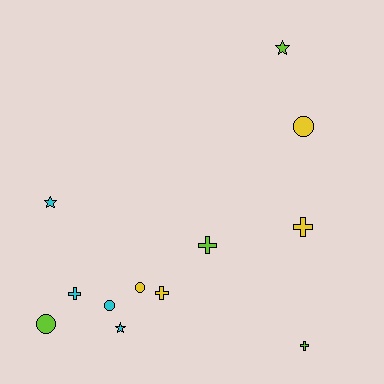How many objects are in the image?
There are 12 objects.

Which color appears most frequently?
Lime, with 4 objects.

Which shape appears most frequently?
Cross, with 5 objects.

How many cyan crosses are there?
There is 1 cyan cross.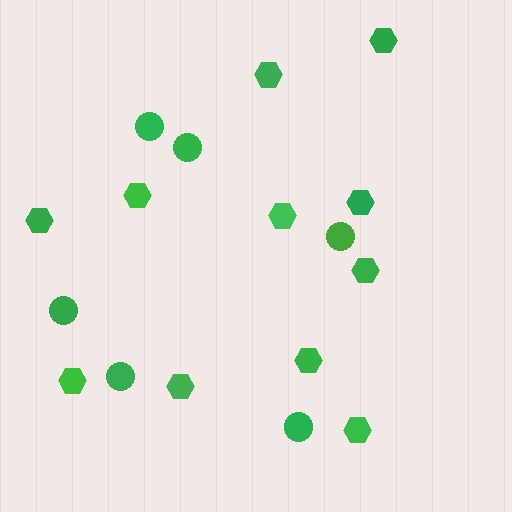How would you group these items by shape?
There are 2 groups: one group of circles (6) and one group of hexagons (11).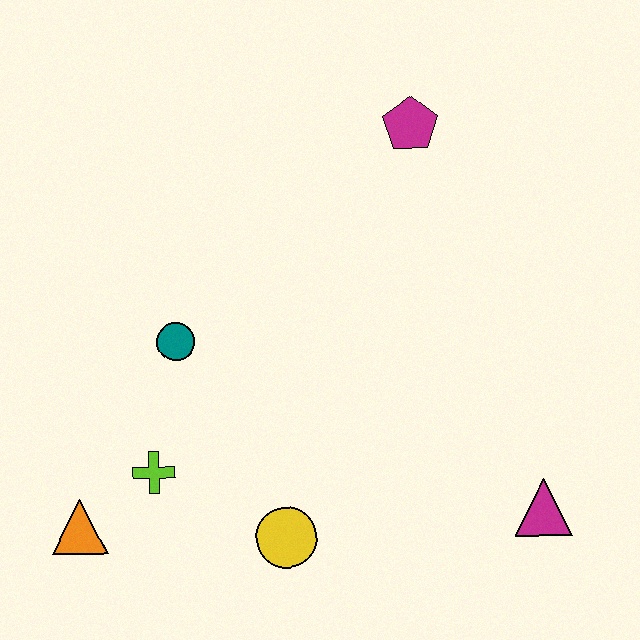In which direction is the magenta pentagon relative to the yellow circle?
The magenta pentagon is above the yellow circle.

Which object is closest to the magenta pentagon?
The teal circle is closest to the magenta pentagon.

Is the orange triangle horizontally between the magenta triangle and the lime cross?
No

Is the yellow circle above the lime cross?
No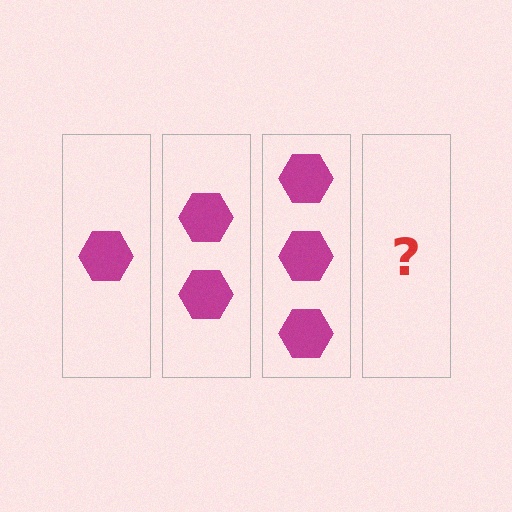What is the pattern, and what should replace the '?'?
The pattern is that each step adds one more hexagon. The '?' should be 4 hexagons.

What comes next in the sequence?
The next element should be 4 hexagons.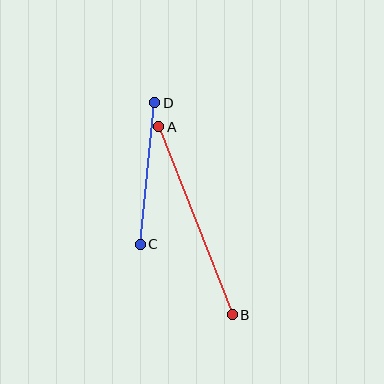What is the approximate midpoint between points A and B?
The midpoint is at approximately (195, 221) pixels.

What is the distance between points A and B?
The distance is approximately 202 pixels.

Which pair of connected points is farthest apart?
Points A and B are farthest apart.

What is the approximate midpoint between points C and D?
The midpoint is at approximately (147, 174) pixels.